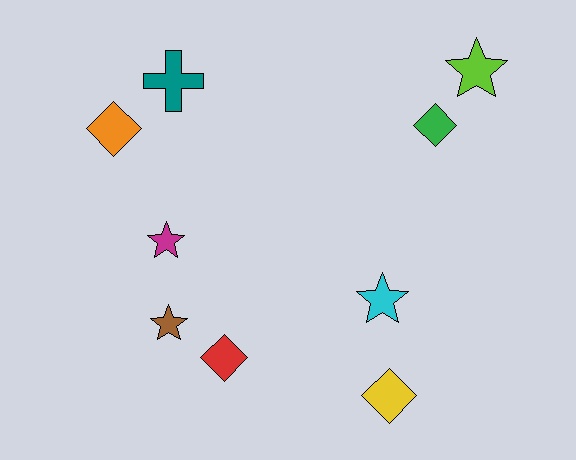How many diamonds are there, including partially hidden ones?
There are 4 diamonds.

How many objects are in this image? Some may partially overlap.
There are 9 objects.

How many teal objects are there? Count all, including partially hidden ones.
There is 1 teal object.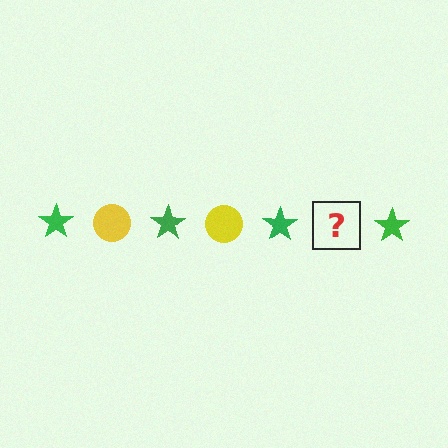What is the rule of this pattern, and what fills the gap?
The rule is that the pattern alternates between green star and yellow circle. The gap should be filled with a yellow circle.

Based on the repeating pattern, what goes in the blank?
The blank should be a yellow circle.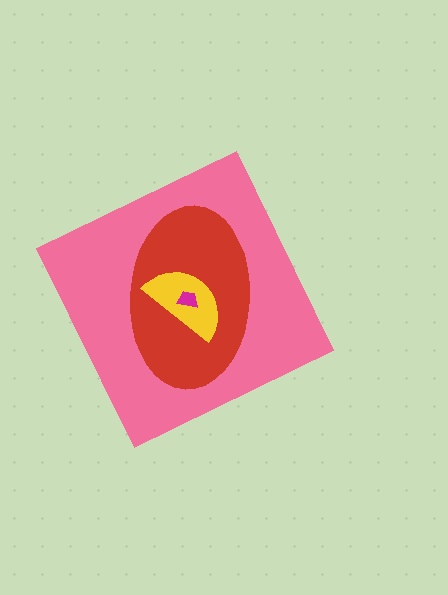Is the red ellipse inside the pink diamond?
Yes.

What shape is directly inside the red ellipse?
The yellow semicircle.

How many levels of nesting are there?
4.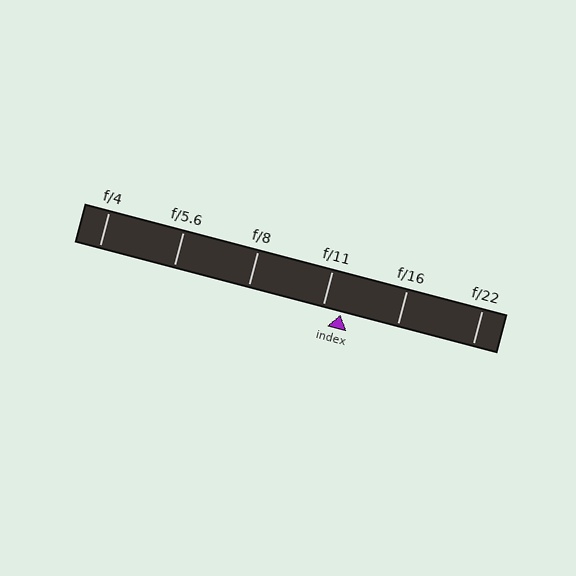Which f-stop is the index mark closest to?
The index mark is closest to f/11.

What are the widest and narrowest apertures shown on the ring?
The widest aperture shown is f/4 and the narrowest is f/22.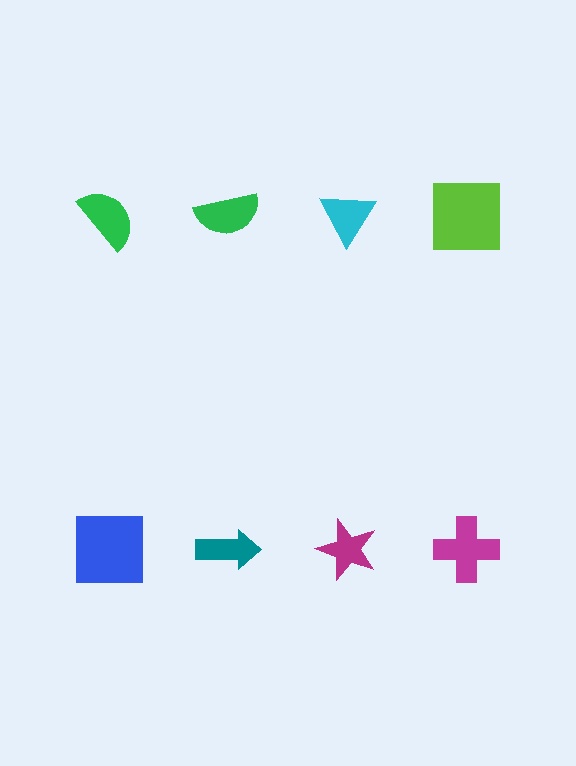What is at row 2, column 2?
A teal arrow.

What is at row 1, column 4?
A lime square.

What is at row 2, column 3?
A magenta star.